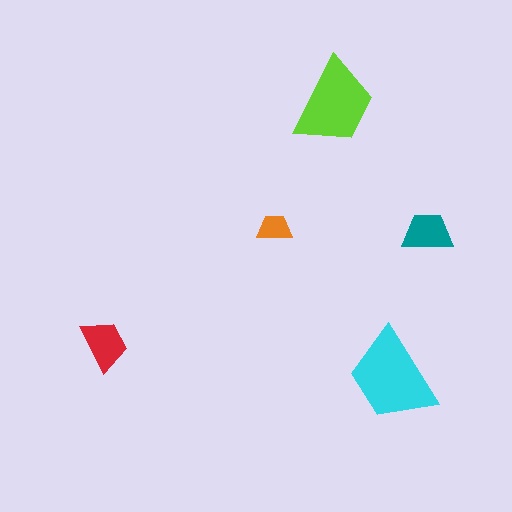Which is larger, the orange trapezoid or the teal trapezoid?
The teal one.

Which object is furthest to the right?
The teal trapezoid is rightmost.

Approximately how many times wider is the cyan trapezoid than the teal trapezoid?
About 2 times wider.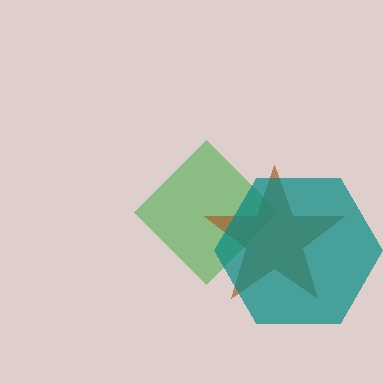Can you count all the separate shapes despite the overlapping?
Yes, there are 3 separate shapes.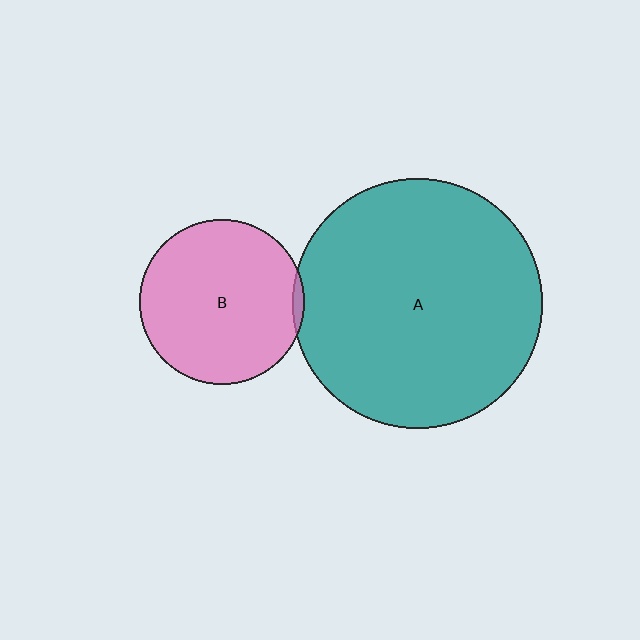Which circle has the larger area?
Circle A (teal).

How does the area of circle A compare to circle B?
Approximately 2.3 times.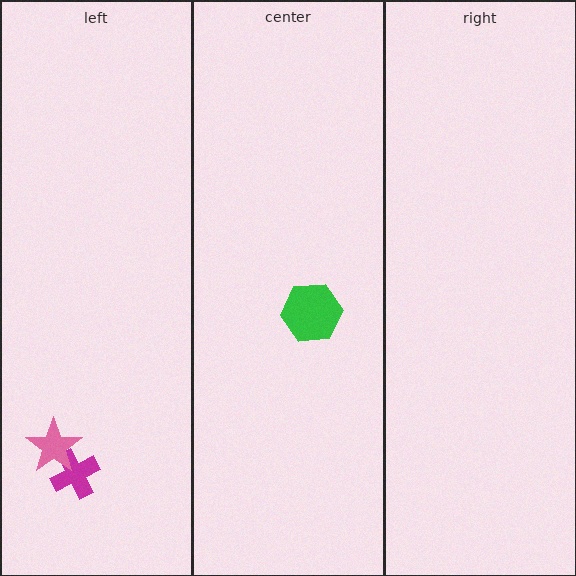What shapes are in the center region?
The green hexagon.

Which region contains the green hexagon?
The center region.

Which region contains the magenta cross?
The left region.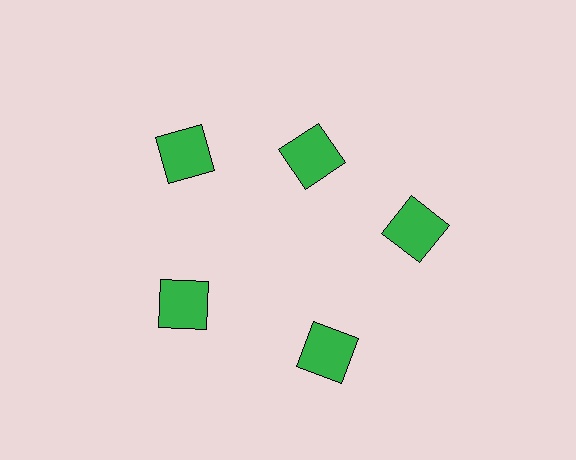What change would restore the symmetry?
The symmetry would be restored by moving it outward, back onto the ring so that all 5 squares sit at equal angles and equal distance from the center.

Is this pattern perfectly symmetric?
No. The 5 green squares are arranged in a ring, but one element near the 1 o'clock position is pulled inward toward the center, breaking the 5-fold rotational symmetry.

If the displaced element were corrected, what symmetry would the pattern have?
It would have 5-fold rotational symmetry — the pattern would map onto itself every 72 degrees.